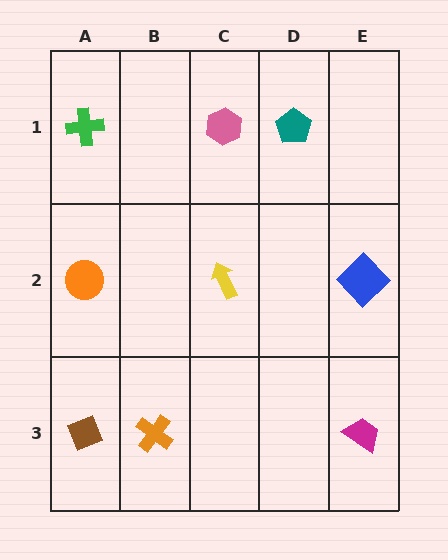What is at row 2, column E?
A blue diamond.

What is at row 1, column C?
A pink hexagon.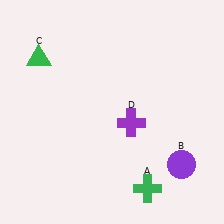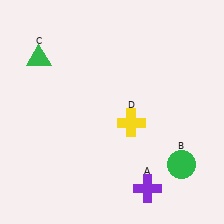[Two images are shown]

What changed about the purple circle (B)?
In Image 1, B is purple. In Image 2, it changed to green.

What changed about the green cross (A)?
In Image 1, A is green. In Image 2, it changed to purple.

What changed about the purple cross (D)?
In Image 1, D is purple. In Image 2, it changed to yellow.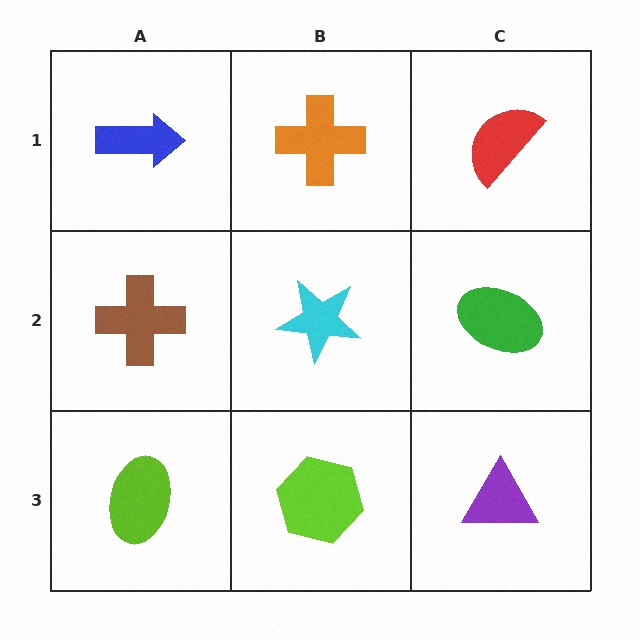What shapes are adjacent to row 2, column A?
A blue arrow (row 1, column A), a lime ellipse (row 3, column A), a cyan star (row 2, column B).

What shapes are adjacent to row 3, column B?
A cyan star (row 2, column B), a lime ellipse (row 3, column A), a purple triangle (row 3, column C).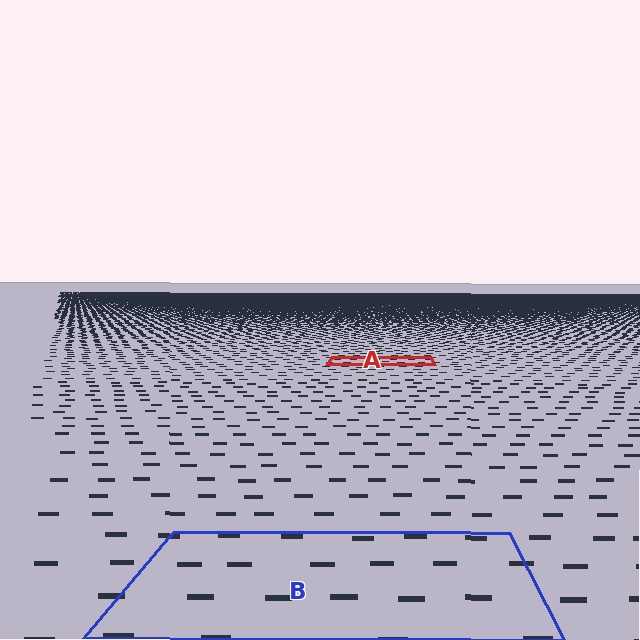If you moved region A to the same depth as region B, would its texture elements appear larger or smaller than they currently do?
They would appear larger. At a closer depth, the same texture elements are projected at a bigger on-screen size.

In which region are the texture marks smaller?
The texture marks are smaller in region A, because it is farther away.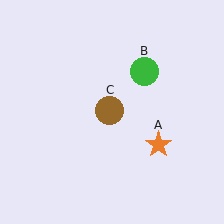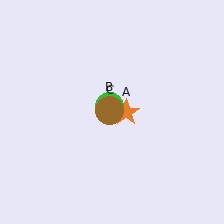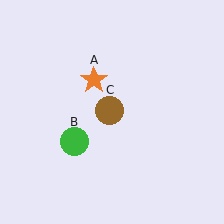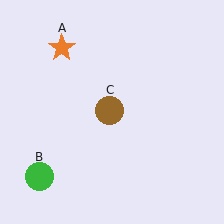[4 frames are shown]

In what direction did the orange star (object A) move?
The orange star (object A) moved up and to the left.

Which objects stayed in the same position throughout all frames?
Brown circle (object C) remained stationary.